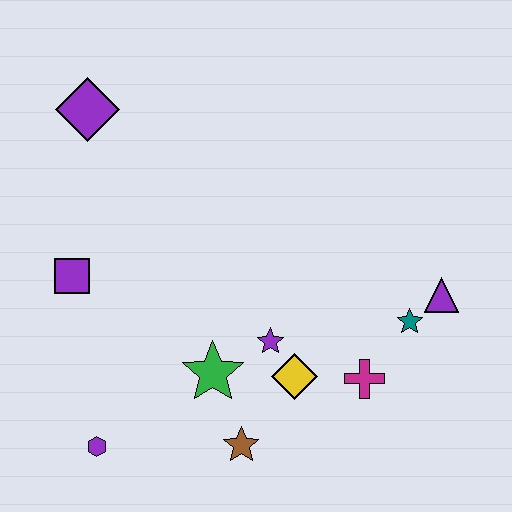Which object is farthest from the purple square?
The purple triangle is farthest from the purple square.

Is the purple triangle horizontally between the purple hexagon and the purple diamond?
No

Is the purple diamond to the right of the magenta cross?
No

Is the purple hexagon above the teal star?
No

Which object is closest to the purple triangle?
The teal star is closest to the purple triangle.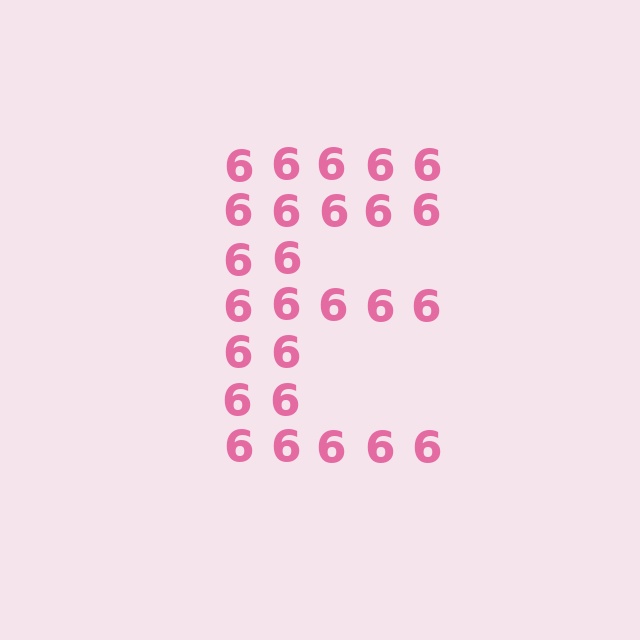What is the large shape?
The large shape is the letter E.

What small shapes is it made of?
It is made of small digit 6's.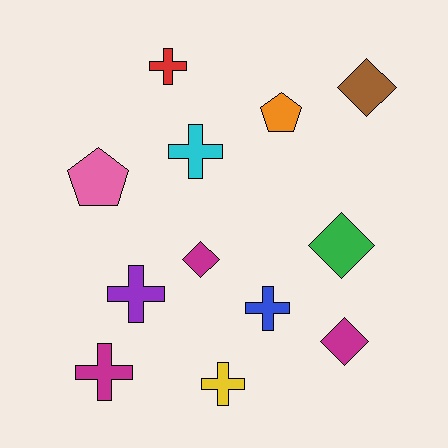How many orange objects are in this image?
There is 1 orange object.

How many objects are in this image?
There are 12 objects.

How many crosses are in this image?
There are 6 crosses.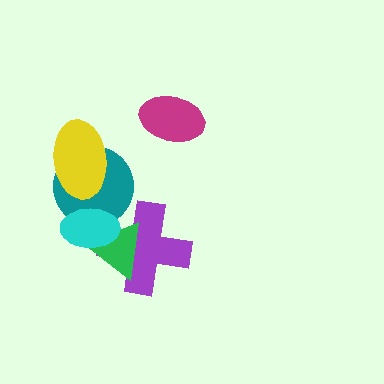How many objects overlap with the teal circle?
2 objects overlap with the teal circle.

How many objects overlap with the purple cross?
2 objects overlap with the purple cross.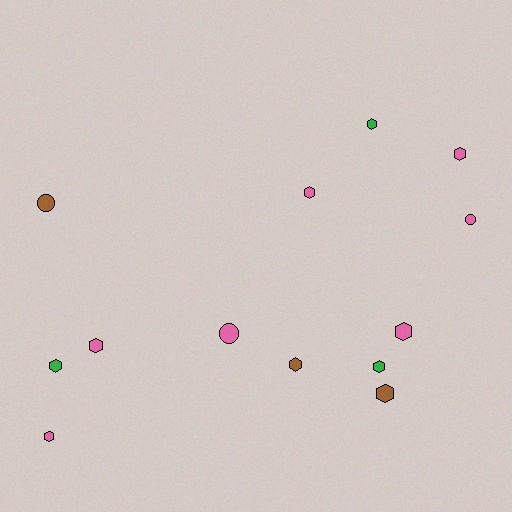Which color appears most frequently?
Pink, with 7 objects.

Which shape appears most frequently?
Hexagon, with 10 objects.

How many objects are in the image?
There are 13 objects.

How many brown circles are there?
There is 1 brown circle.